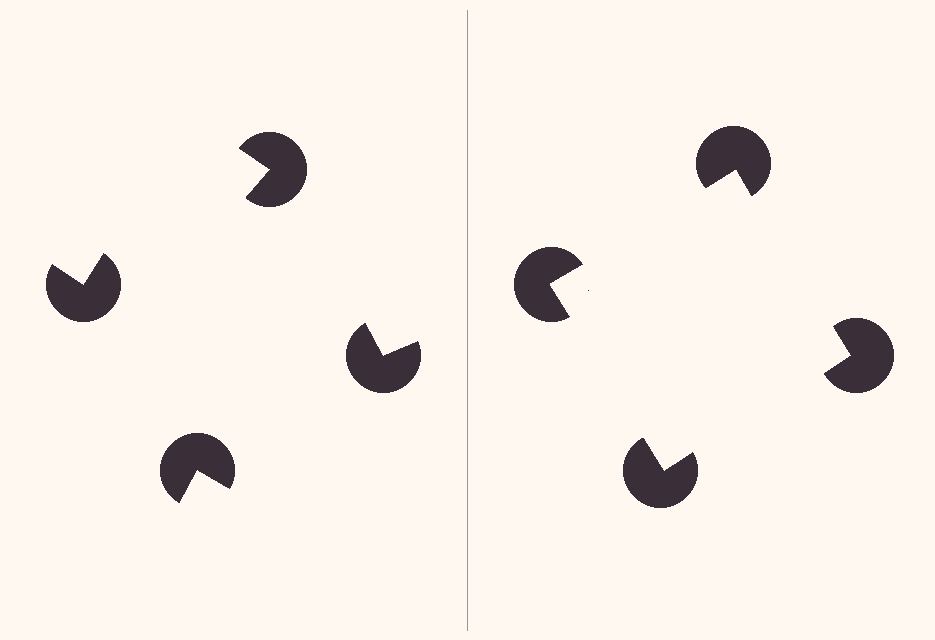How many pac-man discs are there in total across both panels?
8 — 4 on each side.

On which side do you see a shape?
An illusory square appears on the right side. On the left side the wedge cuts are rotated, so no coherent shape forms.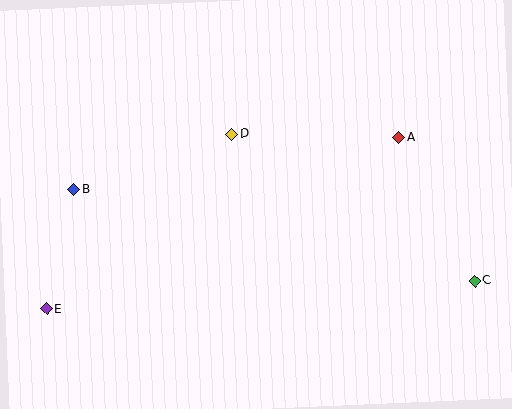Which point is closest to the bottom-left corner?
Point E is closest to the bottom-left corner.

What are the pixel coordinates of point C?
Point C is at (475, 281).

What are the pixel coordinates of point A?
Point A is at (399, 137).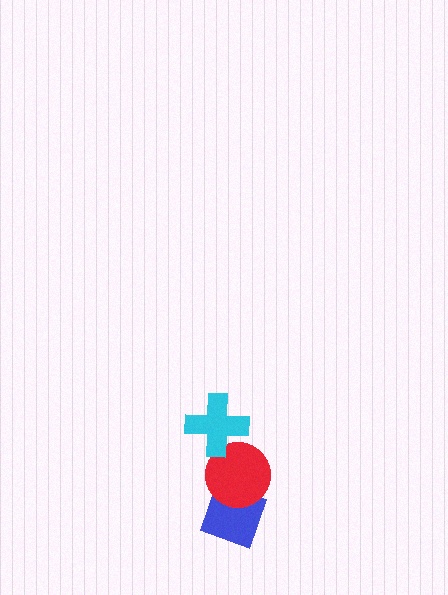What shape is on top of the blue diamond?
The red circle is on top of the blue diamond.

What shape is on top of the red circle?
The cyan cross is on top of the red circle.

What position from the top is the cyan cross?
The cyan cross is 1st from the top.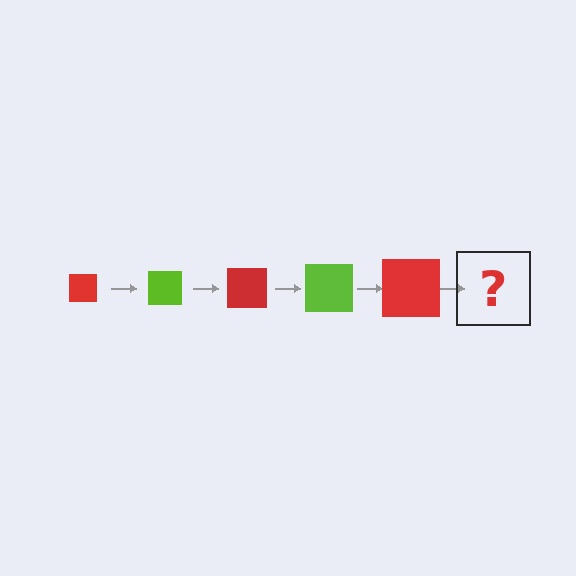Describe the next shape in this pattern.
It should be a lime square, larger than the previous one.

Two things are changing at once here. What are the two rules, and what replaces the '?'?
The two rules are that the square grows larger each step and the color cycles through red and lime. The '?' should be a lime square, larger than the previous one.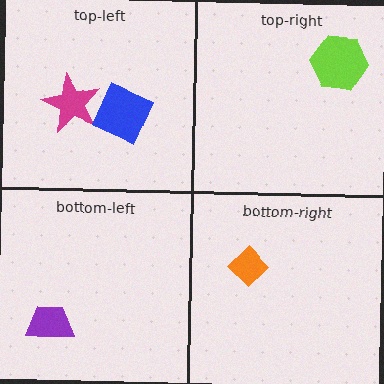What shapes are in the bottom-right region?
The orange diamond.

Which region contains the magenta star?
The top-left region.